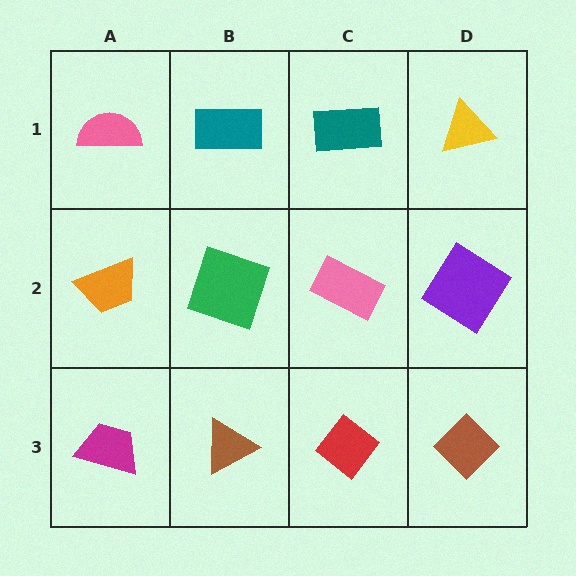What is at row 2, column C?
A pink rectangle.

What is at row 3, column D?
A brown diamond.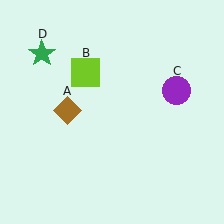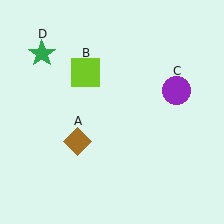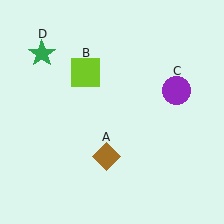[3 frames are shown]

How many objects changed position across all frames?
1 object changed position: brown diamond (object A).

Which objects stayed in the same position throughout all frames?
Lime square (object B) and purple circle (object C) and green star (object D) remained stationary.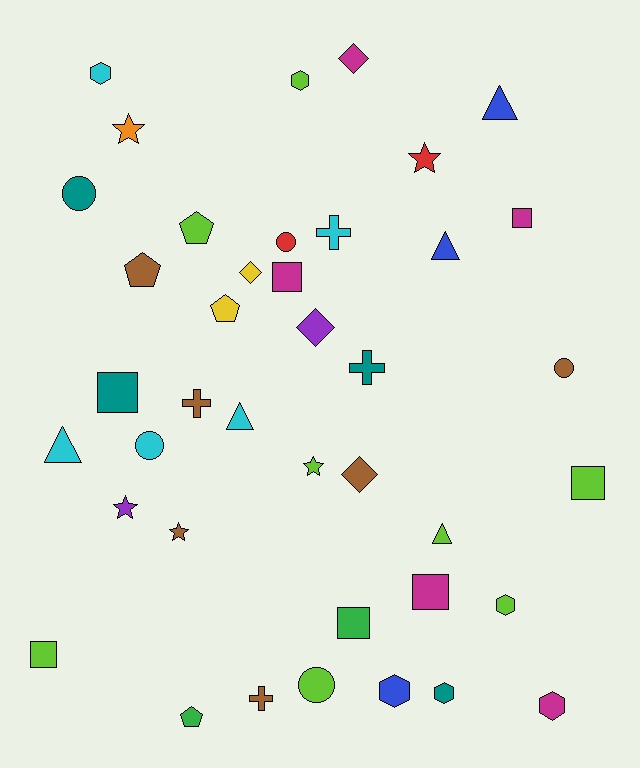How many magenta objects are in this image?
There are 5 magenta objects.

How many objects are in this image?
There are 40 objects.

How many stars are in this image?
There are 5 stars.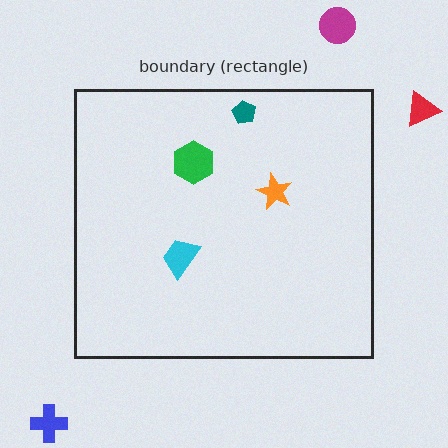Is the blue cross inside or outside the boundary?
Outside.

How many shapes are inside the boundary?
4 inside, 3 outside.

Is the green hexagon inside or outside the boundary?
Inside.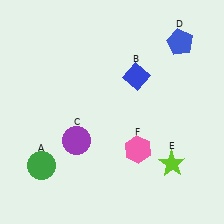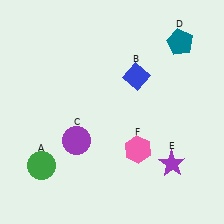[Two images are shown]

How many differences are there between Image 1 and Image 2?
There are 2 differences between the two images.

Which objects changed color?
D changed from blue to teal. E changed from lime to purple.